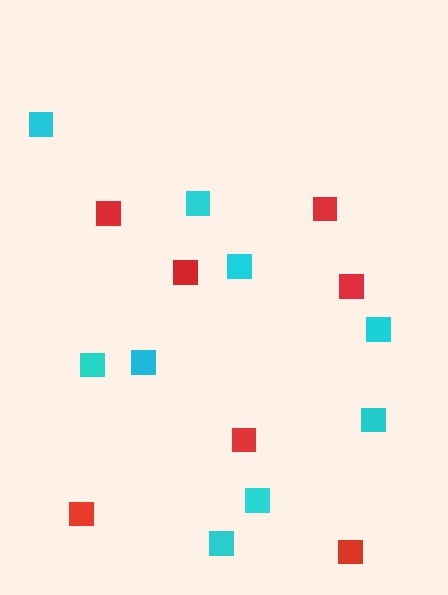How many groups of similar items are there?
There are 2 groups: one group of cyan squares (9) and one group of red squares (7).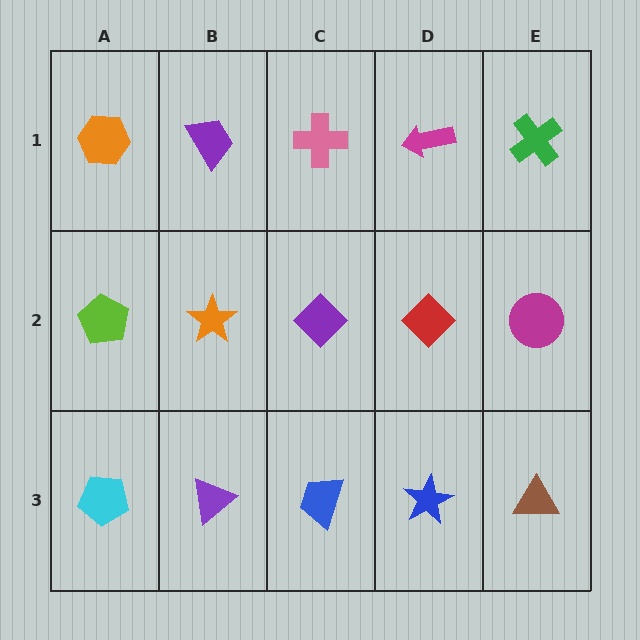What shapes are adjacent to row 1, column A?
A lime pentagon (row 2, column A), a purple trapezoid (row 1, column B).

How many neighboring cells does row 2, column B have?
4.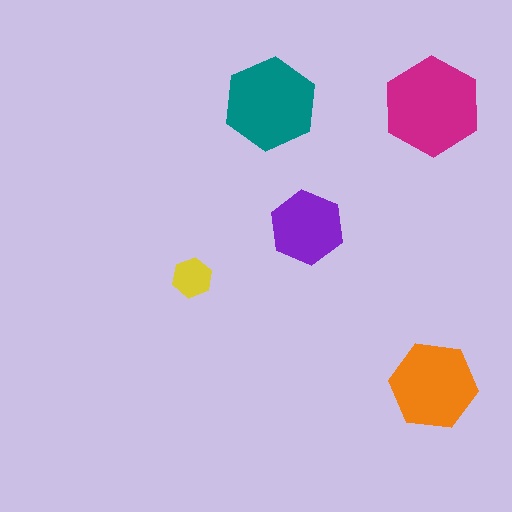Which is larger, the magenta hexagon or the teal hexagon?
The magenta one.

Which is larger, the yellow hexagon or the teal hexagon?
The teal one.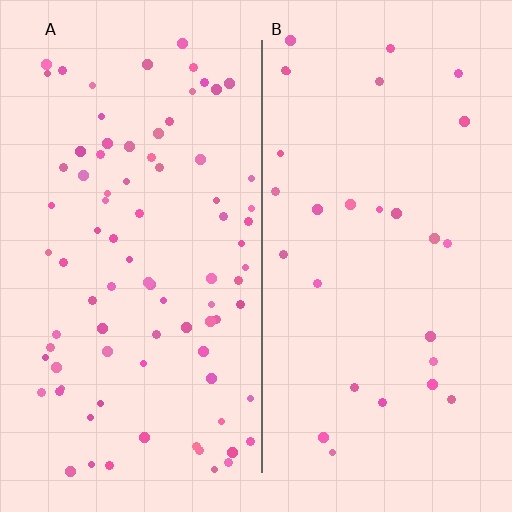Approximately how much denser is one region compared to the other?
Approximately 3.0× — region A over region B.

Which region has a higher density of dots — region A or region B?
A (the left).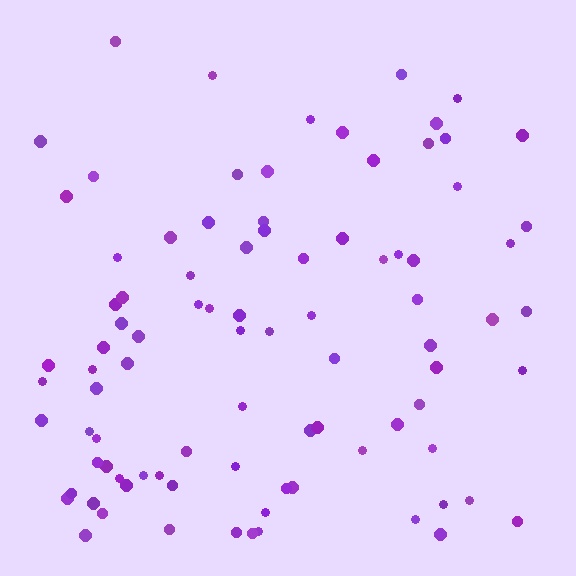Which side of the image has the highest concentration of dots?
The bottom.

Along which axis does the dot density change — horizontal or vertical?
Vertical.